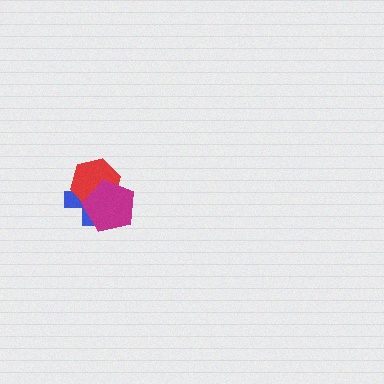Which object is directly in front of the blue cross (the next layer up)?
The red hexagon is directly in front of the blue cross.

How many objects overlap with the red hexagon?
2 objects overlap with the red hexagon.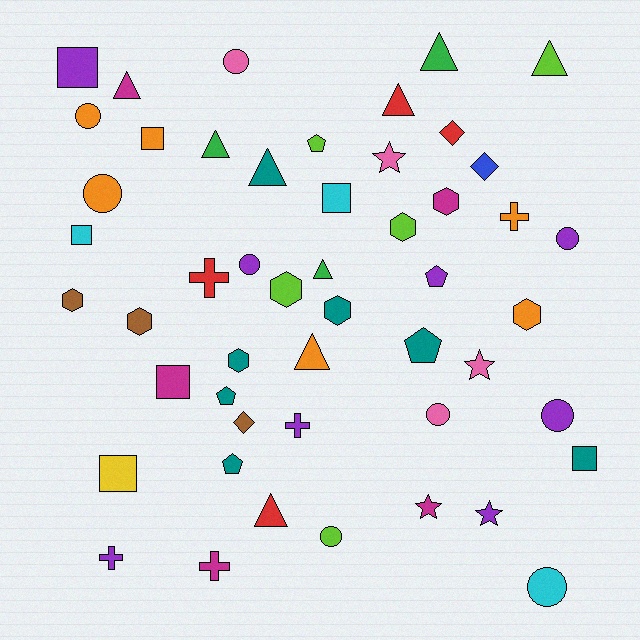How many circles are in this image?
There are 9 circles.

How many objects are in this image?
There are 50 objects.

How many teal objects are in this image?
There are 7 teal objects.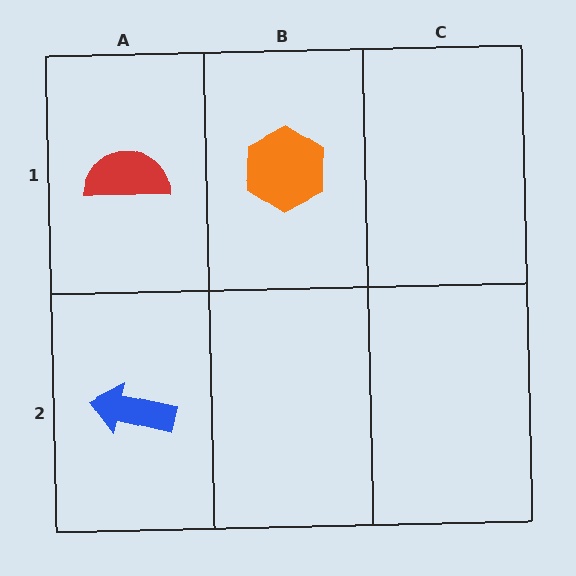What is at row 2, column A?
A blue arrow.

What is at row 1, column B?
An orange hexagon.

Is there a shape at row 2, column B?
No, that cell is empty.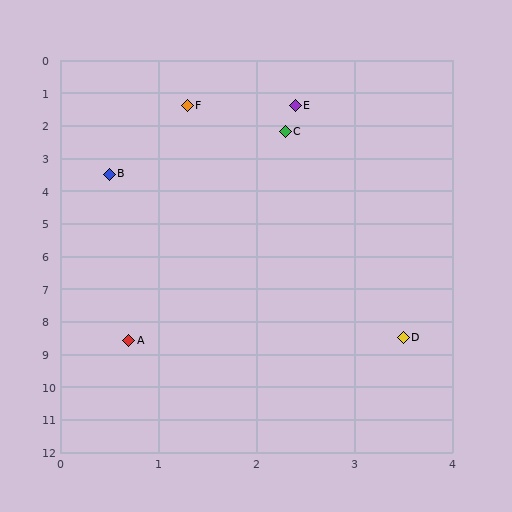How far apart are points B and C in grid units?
Points B and C are about 2.2 grid units apart.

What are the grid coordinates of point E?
Point E is at approximately (2.4, 1.4).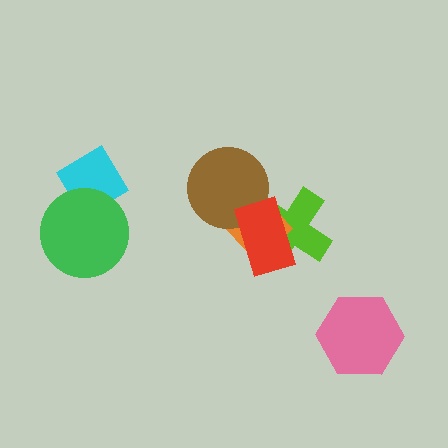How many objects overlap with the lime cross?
2 objects overlap with the lime cross.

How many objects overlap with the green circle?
1 object overlaps with the green circle.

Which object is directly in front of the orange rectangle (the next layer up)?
The brown circle is directly in front of the orange rectangle.